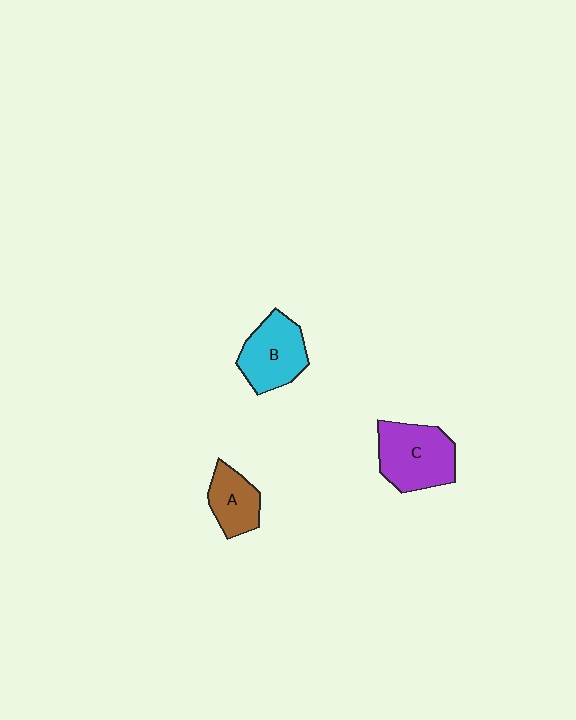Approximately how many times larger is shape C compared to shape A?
Approximately 1.6 times.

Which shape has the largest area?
Shape C (purple).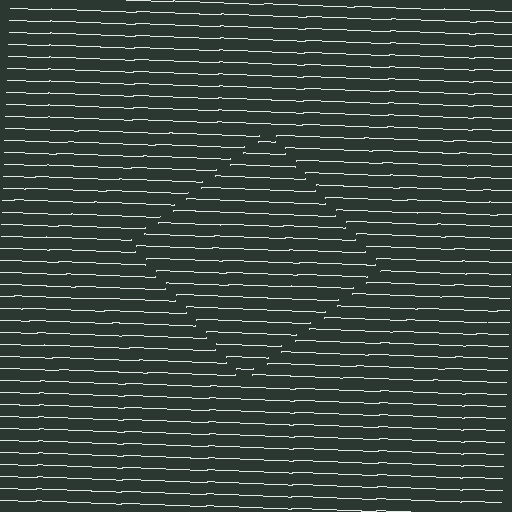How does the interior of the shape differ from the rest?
The interior of the shape contains the same grating, shifted by half a period — the contour is defined by the phase discontinuity where line-ends from the inner and outer gratings abut.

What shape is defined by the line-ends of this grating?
An illusory square. The interior of the shape contains the same grating, shifted by half a period — the contour is defined by the phase discontinuity where line-ends from the inner and outer gratings abut.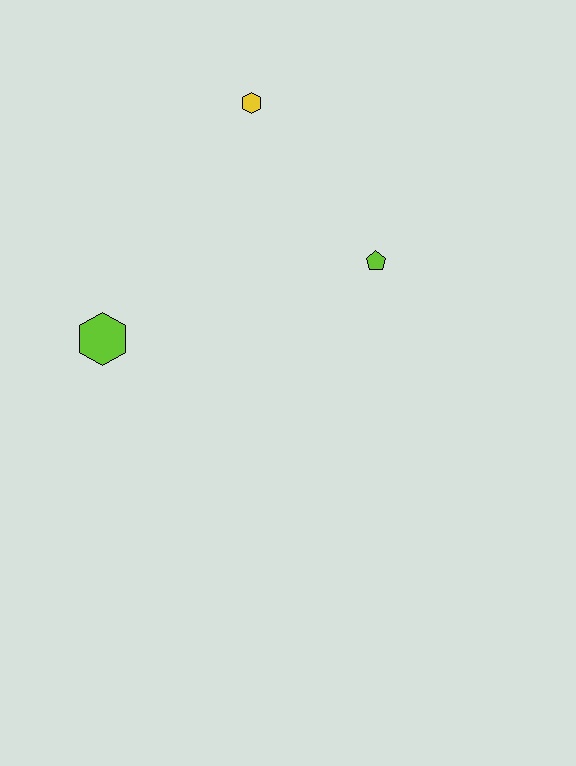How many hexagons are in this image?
There are 2 hexagons.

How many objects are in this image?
There are 3 objects.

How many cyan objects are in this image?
There are no cyan objects.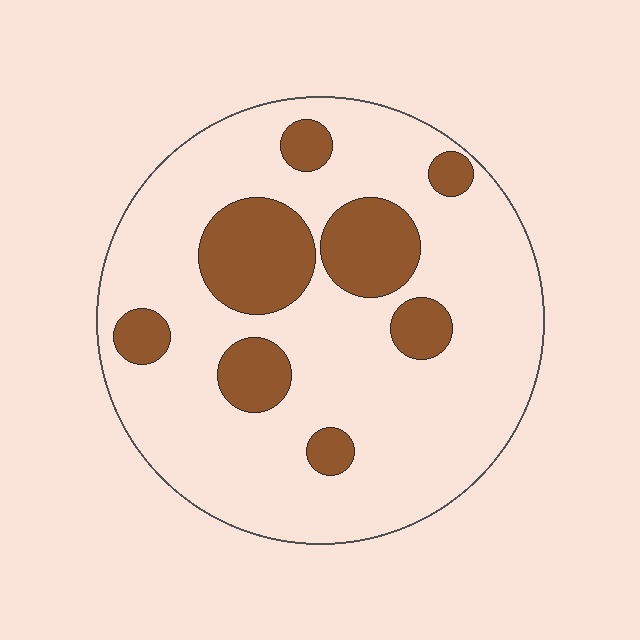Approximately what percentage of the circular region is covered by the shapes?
Approximately 20%.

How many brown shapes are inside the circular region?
8.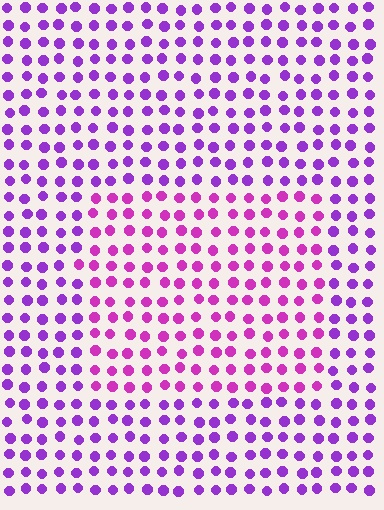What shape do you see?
I see a rectangle.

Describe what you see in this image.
The image is filled with small purple elements in a uniform arrangement. A rectangle-shaped region is visible where the elements are tinted to a slightly different hue, forming a subtle color boundary.